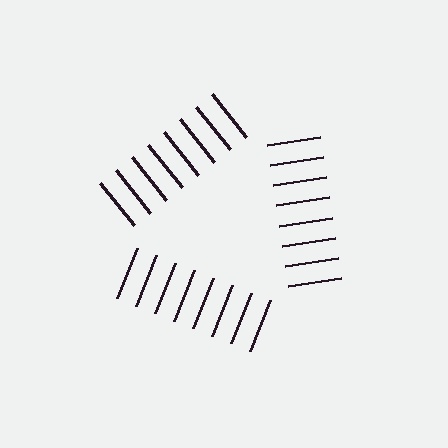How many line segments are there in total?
24 — 8 along each of the 3 edges.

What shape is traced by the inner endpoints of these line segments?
An illusory triangle — the line segments terminate on its edges but no continuous stroke is drawn.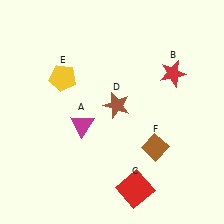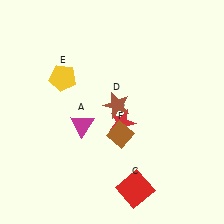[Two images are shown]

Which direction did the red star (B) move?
The red star (B) moved left.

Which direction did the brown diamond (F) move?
The brown diamond (F) moved left.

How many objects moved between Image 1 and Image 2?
2 objects moved between the two images.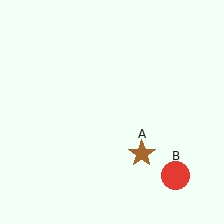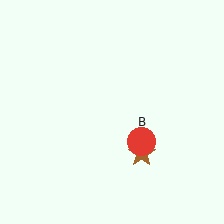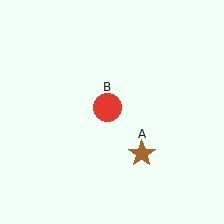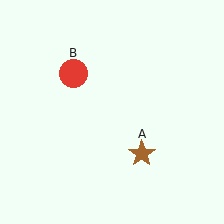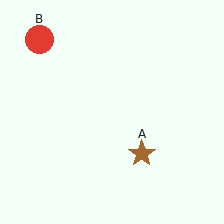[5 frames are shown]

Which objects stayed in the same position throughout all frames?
Brown star (object A) remained stationary.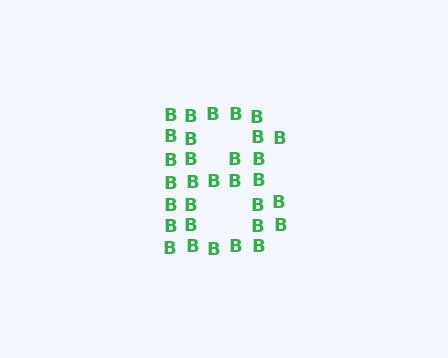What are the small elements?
The small elements are letter B's.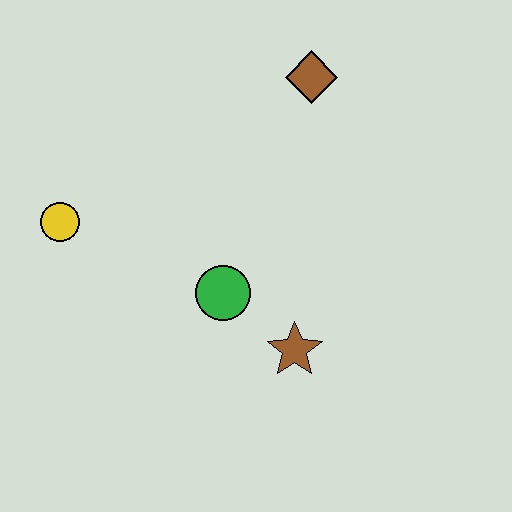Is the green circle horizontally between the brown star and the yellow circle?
Yes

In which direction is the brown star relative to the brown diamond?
The brown star is below the brown diamond.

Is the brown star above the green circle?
No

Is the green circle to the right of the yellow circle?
Yes